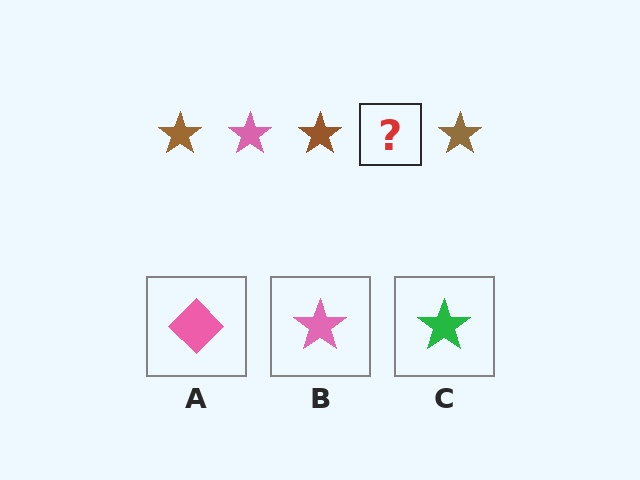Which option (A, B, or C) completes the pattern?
B.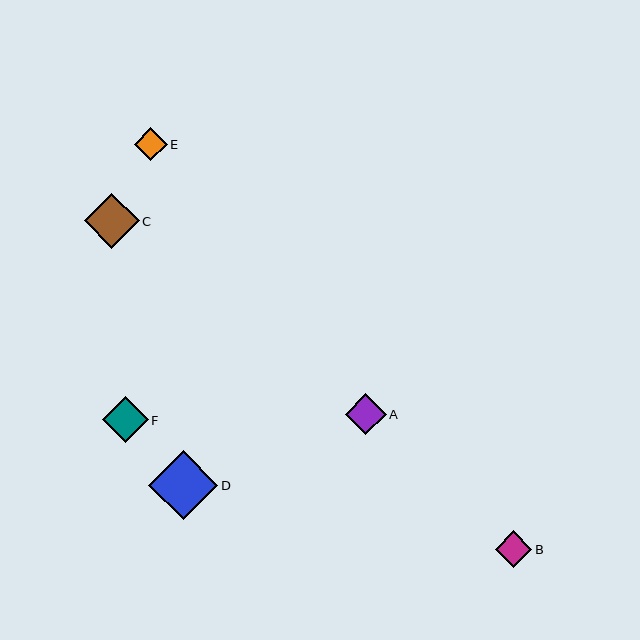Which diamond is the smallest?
Diamond E is the smallest with a size of approximately 33 pixels.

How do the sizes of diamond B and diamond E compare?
Diamond B and diamond E are approximately the same size.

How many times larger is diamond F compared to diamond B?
Diamond F is approximately 1.3 times the size of diamond B.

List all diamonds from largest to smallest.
From largest to smallest: D, C, F, A, B, E.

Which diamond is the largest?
Diamond D is the largest with a size of approximately 69 pixels.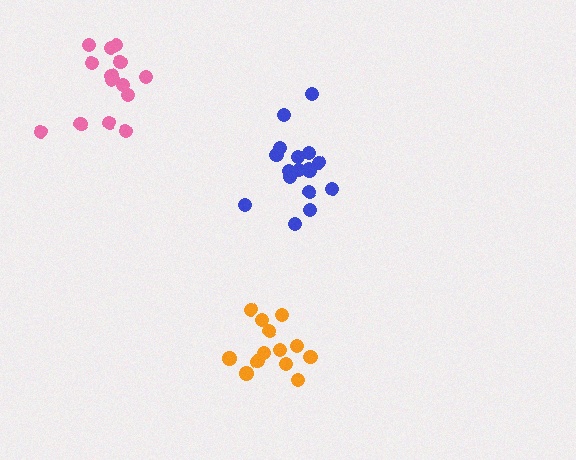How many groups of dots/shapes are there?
There are 3 groups.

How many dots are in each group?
Group 1: 17 dots, Group 2: 13 dots, Group 3: 15 dots (45 total).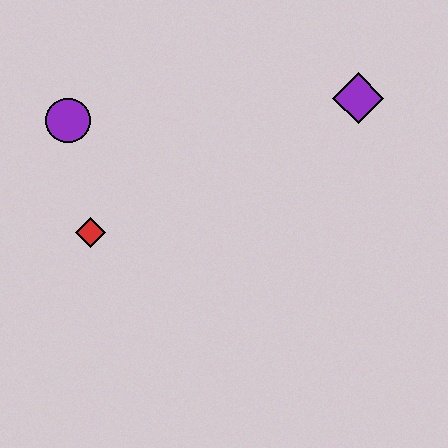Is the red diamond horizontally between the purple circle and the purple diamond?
Yes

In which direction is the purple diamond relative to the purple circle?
The purple diamond is to the right of the purple circle.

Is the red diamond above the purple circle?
No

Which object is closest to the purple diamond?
The purple circle is closest to the purple diamond.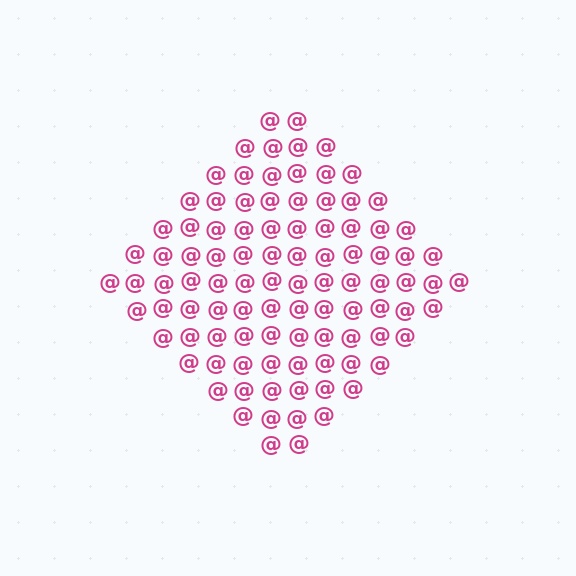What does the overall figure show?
The overall figure shows a diamond.